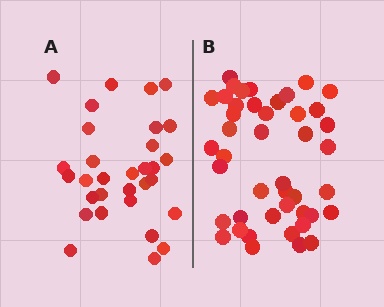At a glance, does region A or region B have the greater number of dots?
Region B (the right region) has more dots.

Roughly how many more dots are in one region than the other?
Region B has approximately 15 more dots than region A.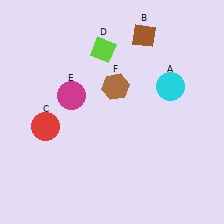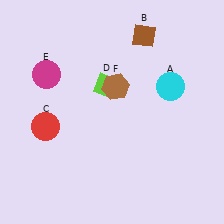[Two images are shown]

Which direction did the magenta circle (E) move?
The magenta circle (E) moved left.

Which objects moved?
The objects that moved are: the lime diamond (D), the magenta circle (E).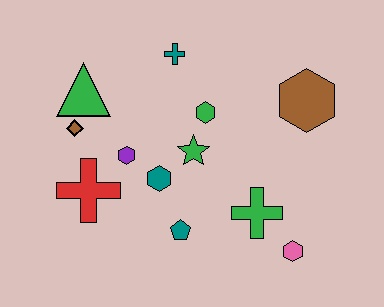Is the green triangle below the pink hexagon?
No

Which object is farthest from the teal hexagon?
The brown hexagon is farthest from the teal hexagon.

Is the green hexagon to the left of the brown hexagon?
Yes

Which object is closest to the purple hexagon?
The teal hexagon is closest to the purple hexagon.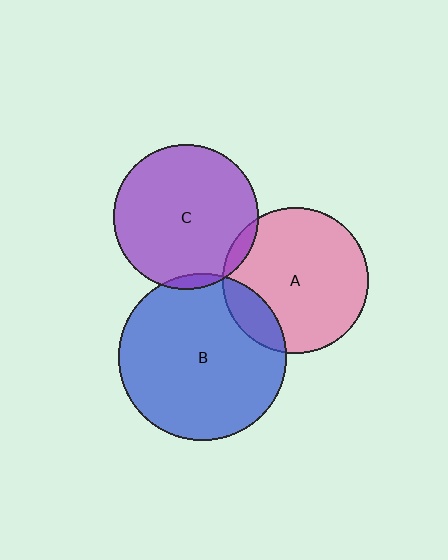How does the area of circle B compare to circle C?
Approximately 1.3 times.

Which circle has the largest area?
Circle B (blue).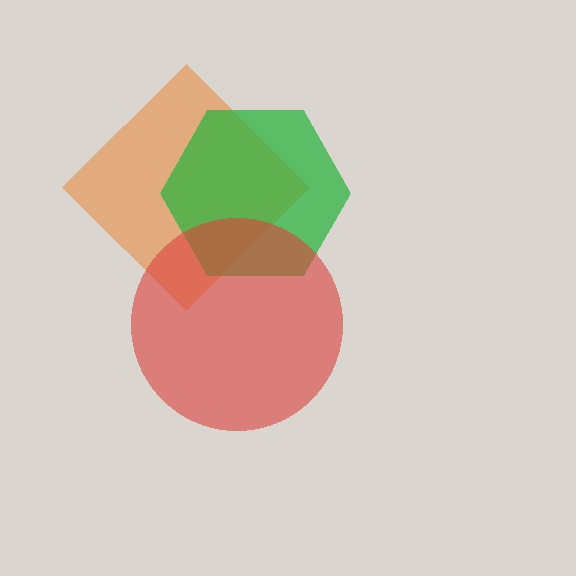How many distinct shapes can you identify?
There are 3 distinct shapes: an orange diamond, a green hexagon, a red circle.